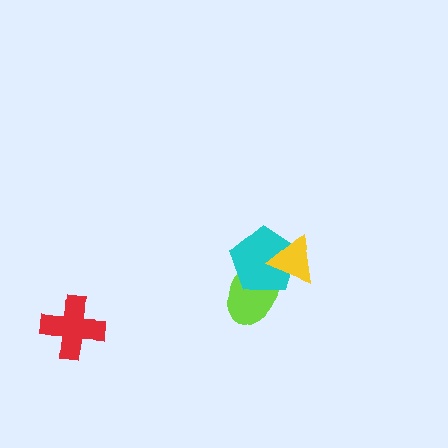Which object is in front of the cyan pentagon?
The yellow triangle is in front of the cyan pentagon.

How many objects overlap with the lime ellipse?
2 objects overlap with the lime ellipse.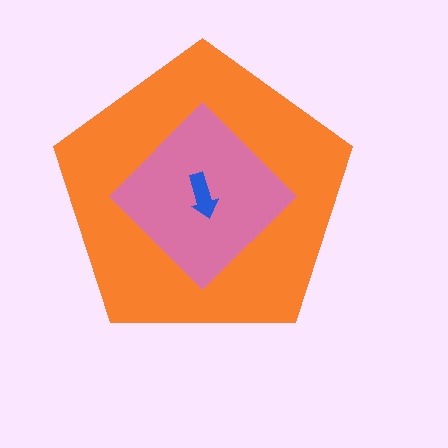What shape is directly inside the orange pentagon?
The pink diamond.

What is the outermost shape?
The orange pentagon.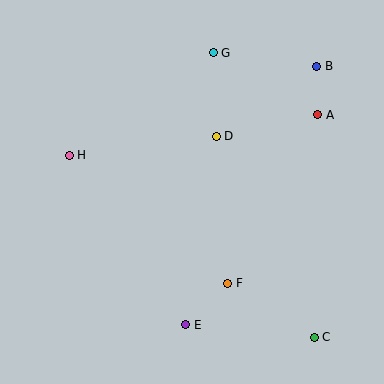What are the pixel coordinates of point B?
Point B is at (317, 66).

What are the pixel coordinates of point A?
Point A is at (317, 115).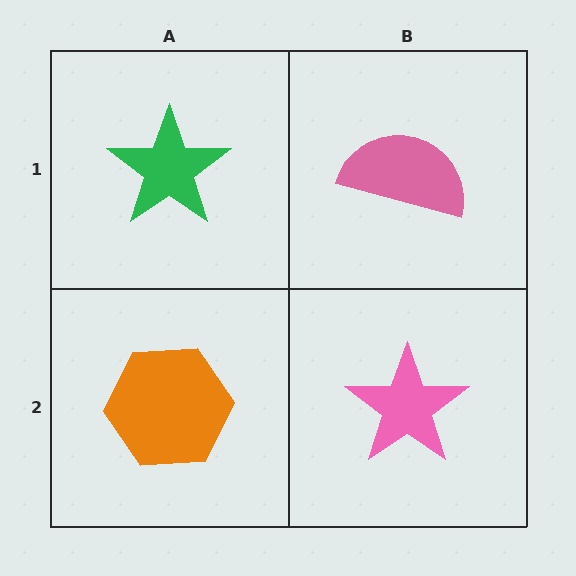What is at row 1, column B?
A pink semicircle.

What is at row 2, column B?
A pink star.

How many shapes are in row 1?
2 shapes.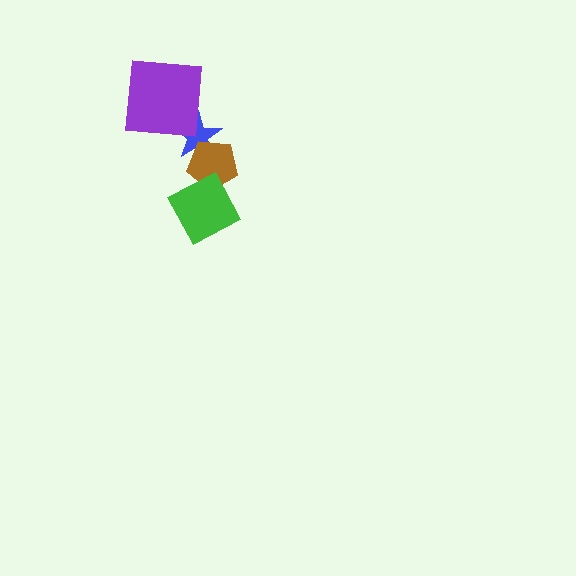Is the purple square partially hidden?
No, no other shape covers it.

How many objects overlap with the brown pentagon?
2 objects overlap with the brown pentagon.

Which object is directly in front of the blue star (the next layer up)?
The purple square is directly in front of the blue star.